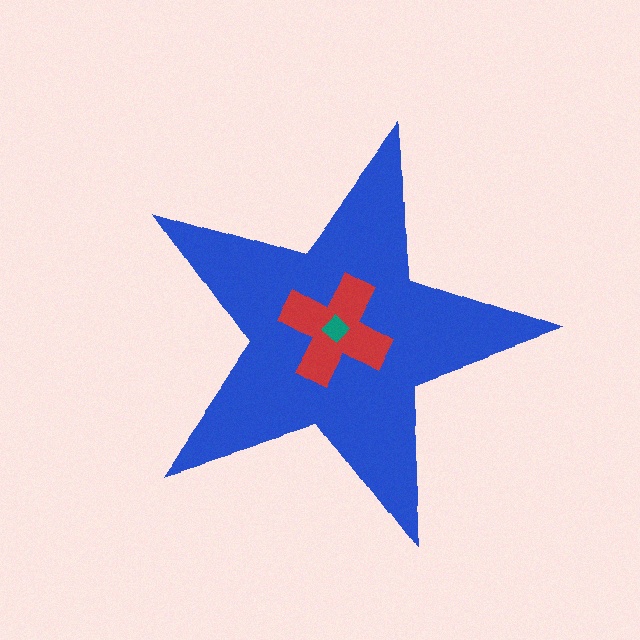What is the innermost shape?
The teal diamond.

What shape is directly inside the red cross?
The teal diamond.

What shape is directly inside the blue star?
The red cross.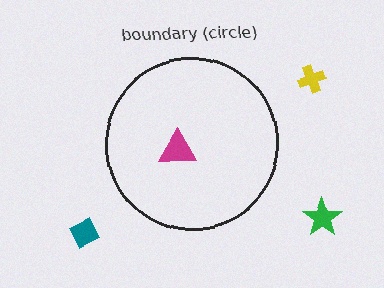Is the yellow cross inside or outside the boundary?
Outside.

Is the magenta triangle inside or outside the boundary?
Inside.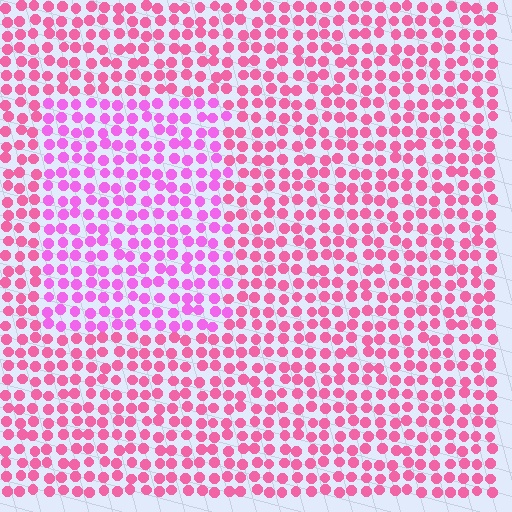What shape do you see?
I see a rectangle.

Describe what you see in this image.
The image is filled with small pink elements in a uniform arrangement. A rectangle-shaped region is visible where the elements are tinted to a slightly different hue, forming a subtle color boundary.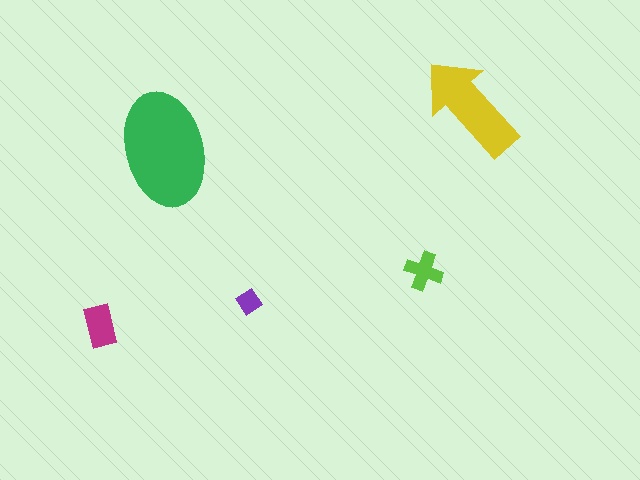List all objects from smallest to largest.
The purple diamond, the lime cross, the magenta rectangle, the yellow arrow, the green ellipse.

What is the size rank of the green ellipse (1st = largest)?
1st.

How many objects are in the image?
There are 5 objects in the image.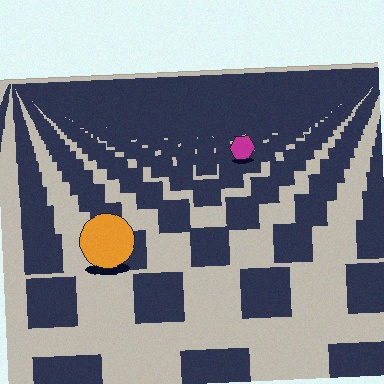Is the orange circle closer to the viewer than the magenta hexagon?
Yes. The orange circle is closer — you can tell from the texture gradient: the ground texture is coarser near it.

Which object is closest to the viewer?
The orange circle is closest. The texture marks near it are larger and more spread out.